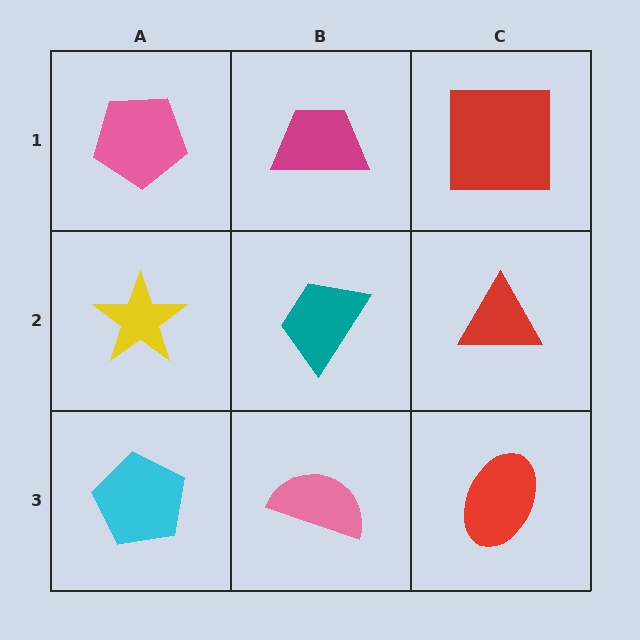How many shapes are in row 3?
3 shapes.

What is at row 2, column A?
A yellow star.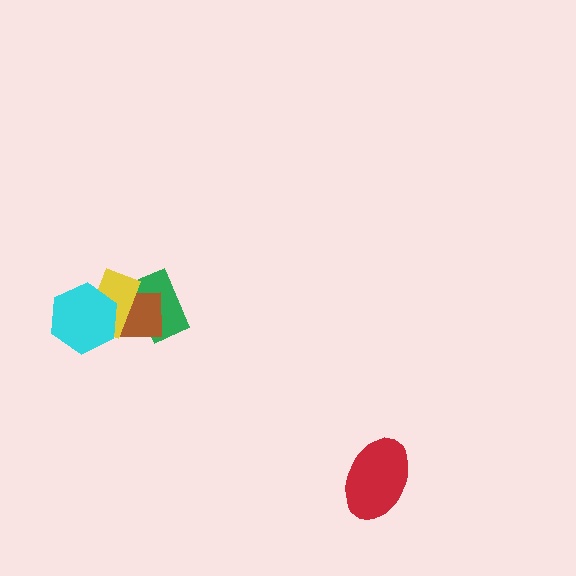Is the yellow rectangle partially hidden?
Yes, it is partially covered by another shape.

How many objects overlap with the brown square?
3 objects overlap with the brown square.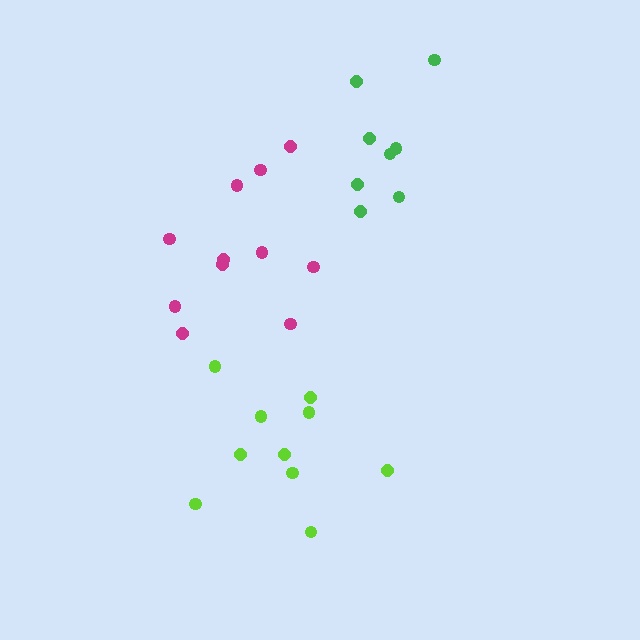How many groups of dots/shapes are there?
There are 3 groups.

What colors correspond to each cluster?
The clusters are colored: lime, green, magenta.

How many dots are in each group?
Group 1: 10 dots, Group 2: 8 dots, Group 3: 11 dots (29 total).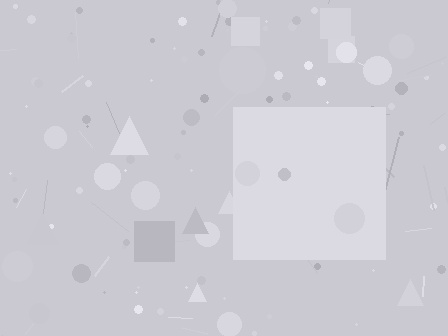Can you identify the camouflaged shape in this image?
The camouflaged shape is a square.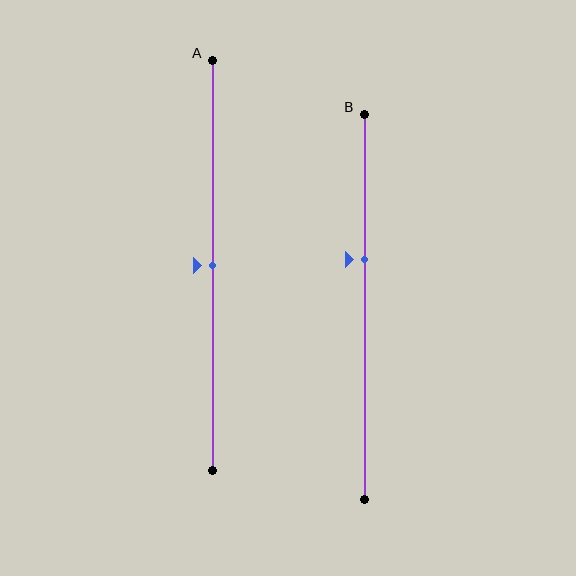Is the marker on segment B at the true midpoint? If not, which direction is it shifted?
No, the marker on segment B is shifted upward by about 12% of the segment length.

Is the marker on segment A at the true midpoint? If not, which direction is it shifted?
Yes, the marker on segment A is at the true midpoint.